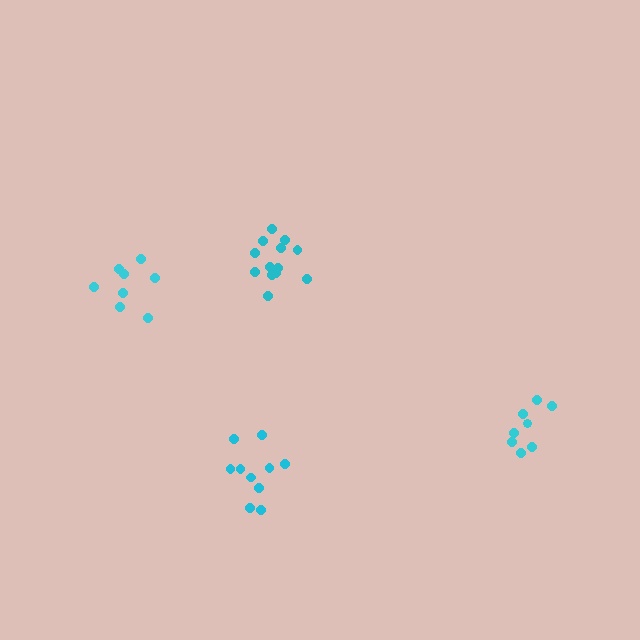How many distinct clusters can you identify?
There are 4 distinct clusters.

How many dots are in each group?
Group 1: 8 dots, Group 2: 8 dots, Group 3: 10 dots, Group 4: 13 dots (39 total).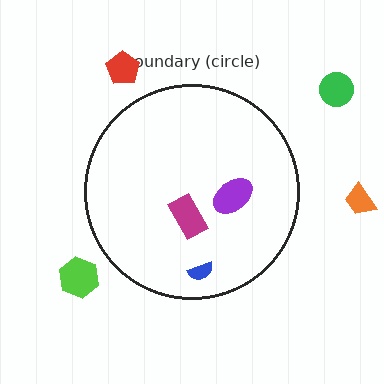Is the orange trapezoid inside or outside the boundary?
Outside.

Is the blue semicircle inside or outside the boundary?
Inside.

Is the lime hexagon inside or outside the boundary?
Outside.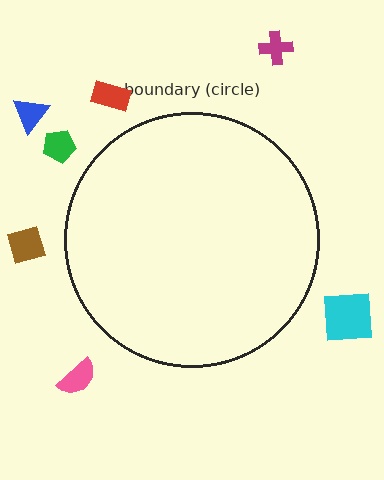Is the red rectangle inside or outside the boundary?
Outside.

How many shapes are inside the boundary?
0 inside, 7 outside.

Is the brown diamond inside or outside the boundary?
Outside.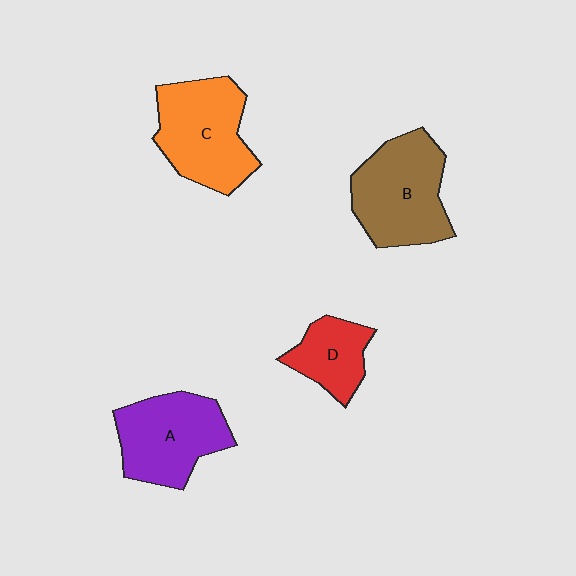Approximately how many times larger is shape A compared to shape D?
Approximately 1.7 times.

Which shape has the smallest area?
Shape D (red).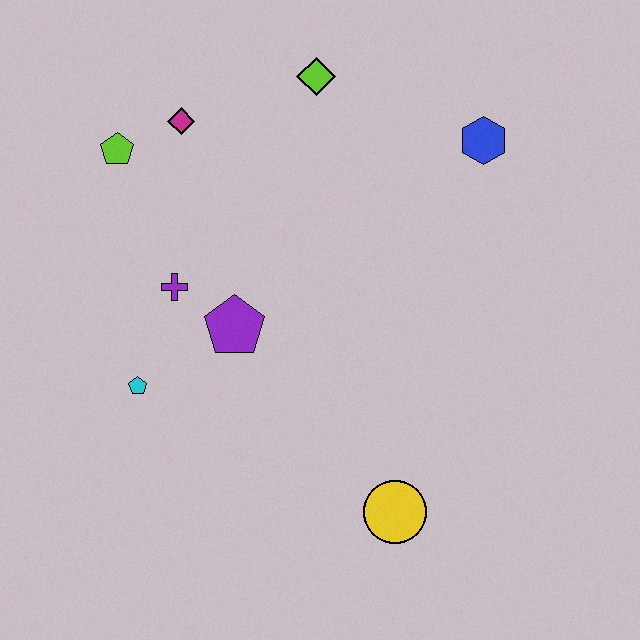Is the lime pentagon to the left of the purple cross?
Yes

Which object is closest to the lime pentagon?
The magenta diamond is closest to the lime pentagon.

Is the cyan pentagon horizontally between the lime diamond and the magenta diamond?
No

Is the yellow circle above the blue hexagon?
No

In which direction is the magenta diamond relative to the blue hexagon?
The magenta diamond is to the left of the blue hexagon.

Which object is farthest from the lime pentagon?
The yellow circle is farthest from the lime pentagon.